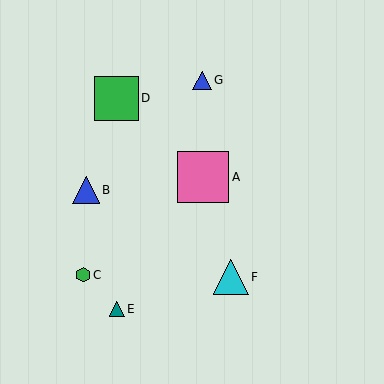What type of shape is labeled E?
Shape E is a teal triangle.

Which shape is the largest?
The pink square (labeled A) is the largest.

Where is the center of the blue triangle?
The center of the blue triangle is at (202, 80).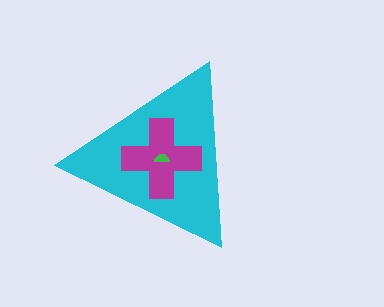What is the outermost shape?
The cyan triangle.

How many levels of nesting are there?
3.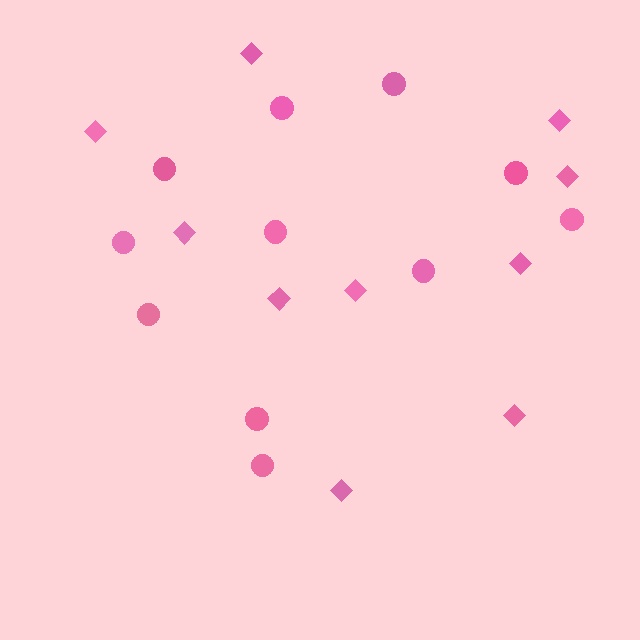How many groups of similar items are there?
There are 2 groups: one group of diamonds (10) and one group of circles (11).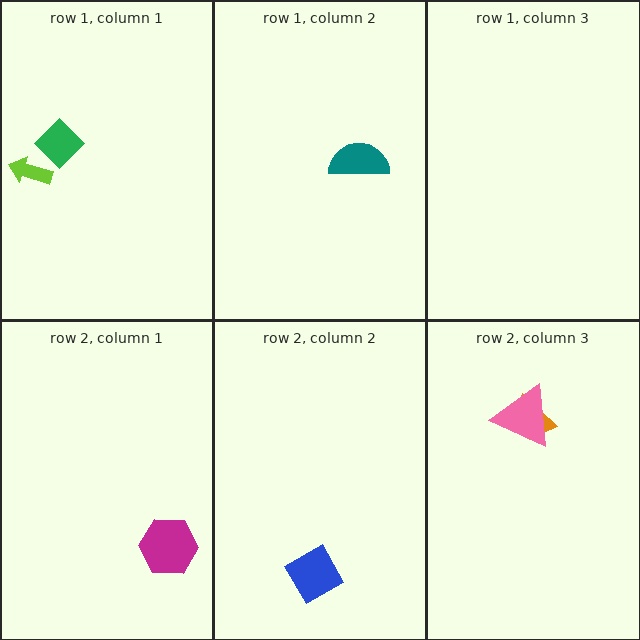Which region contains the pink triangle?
The row 2, column 3 region.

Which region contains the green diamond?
The row 1, column 1 region.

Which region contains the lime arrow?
The row 1, column 1 region.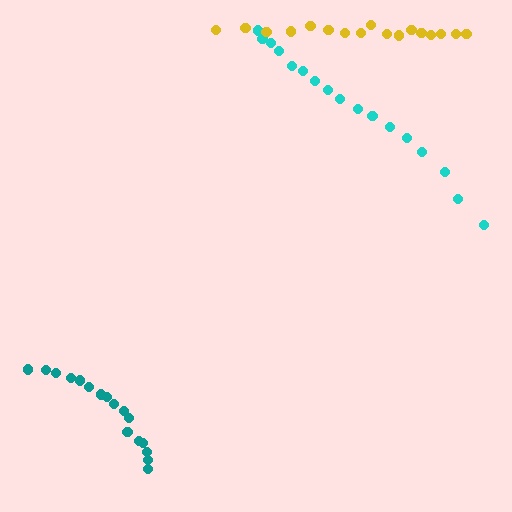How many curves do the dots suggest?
There are 3 distinct paths.